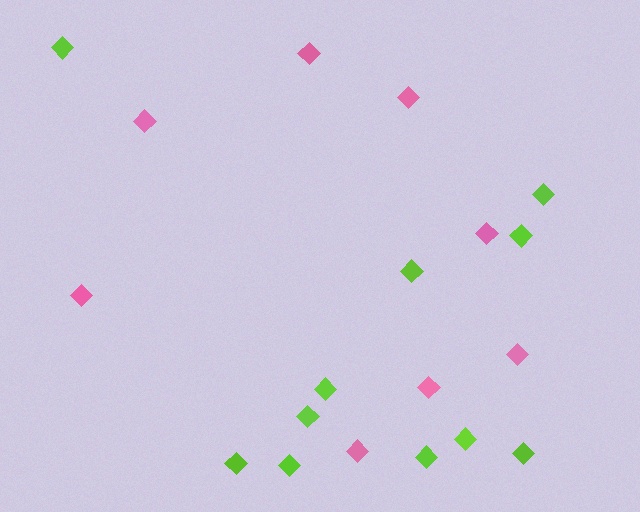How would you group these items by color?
There are 2 groups: one group of pink diamonds (8) and one group of lime diamonds (11).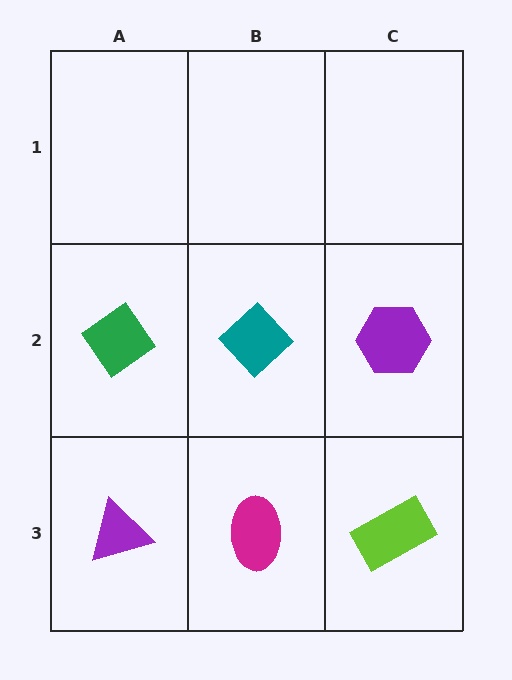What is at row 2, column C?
A purple hexagon.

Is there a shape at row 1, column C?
No, that cell is empty.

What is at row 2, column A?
A green diamond.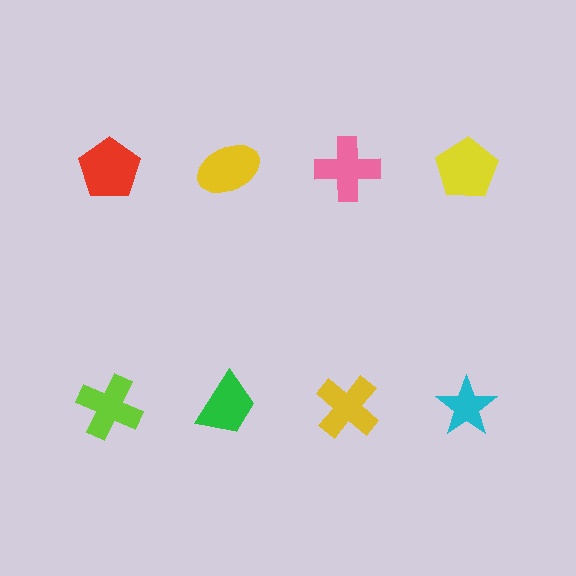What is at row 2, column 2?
A green trapezoid.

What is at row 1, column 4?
A yellow pentagon.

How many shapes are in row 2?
4 shapes.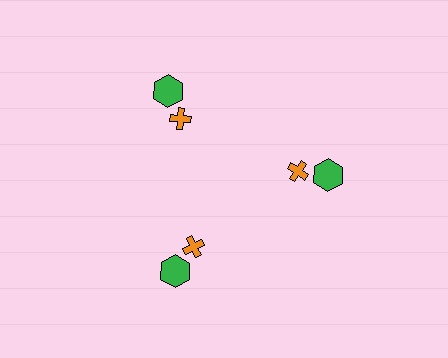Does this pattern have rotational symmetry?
Yes, this pattern has 3-fold rotational symmetry. It looks the same after rotating 120 degrees around the center.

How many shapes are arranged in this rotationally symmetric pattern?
There are 6 shapes, arranged in 3 groups of 2.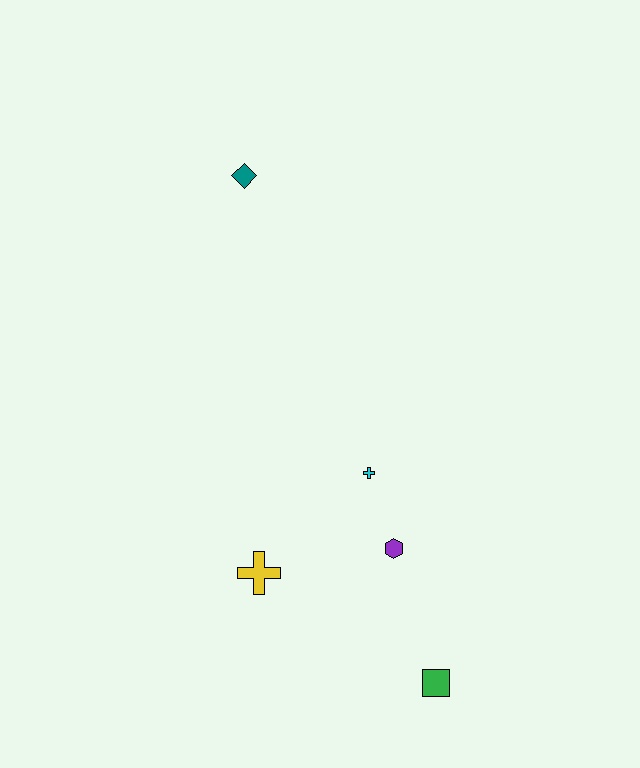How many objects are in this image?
There are 5 objects.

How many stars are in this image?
There are no stars.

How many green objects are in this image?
There is 1 green object.